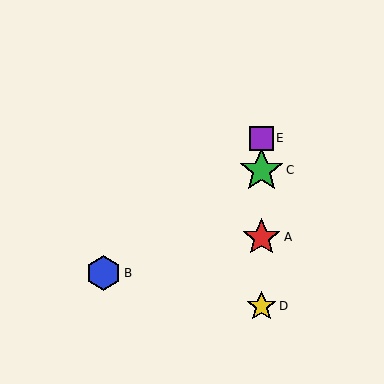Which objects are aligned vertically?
Objects A, C, D, E are aligned vertically.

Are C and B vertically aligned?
No, C is at x≈262 and B is at x≈104.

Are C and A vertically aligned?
Yes, both are at x≈262.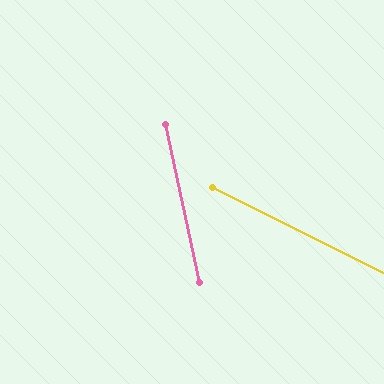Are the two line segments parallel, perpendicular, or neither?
Neither parallel nor perpendicular — they differ by about 51°.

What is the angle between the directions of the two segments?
Approximately 51 degrees.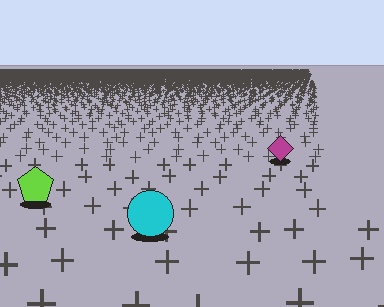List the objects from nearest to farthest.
From nearest to farthest: the cyan circle, the lime pentagon, the magenta diamond.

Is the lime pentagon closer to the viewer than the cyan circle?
No. The cyan circle is closer — you can tell from the texture gradient: the ground texture is coarser near it.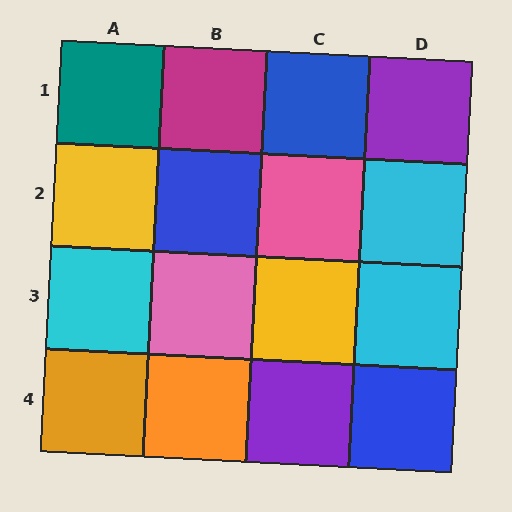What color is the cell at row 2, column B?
Blue.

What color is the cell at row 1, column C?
Blue.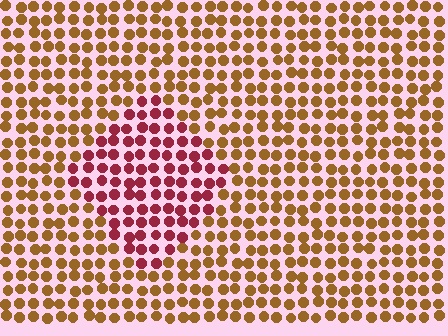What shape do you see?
I see a diamond.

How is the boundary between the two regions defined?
The boundary is defined purely by a slight shift in hue (about 48 degrees). Spacing, size, and orientation are identical on both sides.